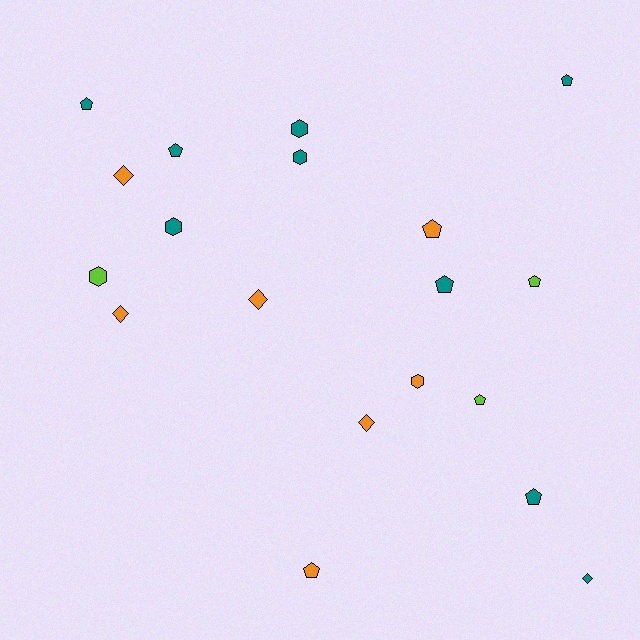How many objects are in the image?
There are 19 objects.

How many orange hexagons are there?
There is 1 orange hexagon.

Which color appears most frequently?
Teal, with 9 objects.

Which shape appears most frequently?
Pentagon, with 9 objects.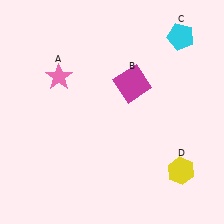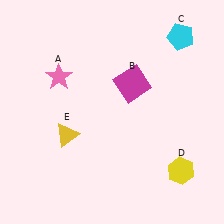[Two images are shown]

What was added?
A yellow triangle (E) was added in Image 2.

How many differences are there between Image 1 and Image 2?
There is 1 difference between the two images.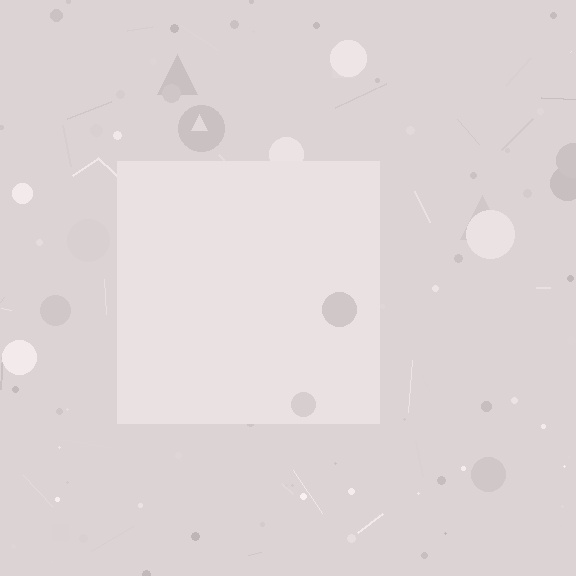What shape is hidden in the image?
A square is hidden in the image.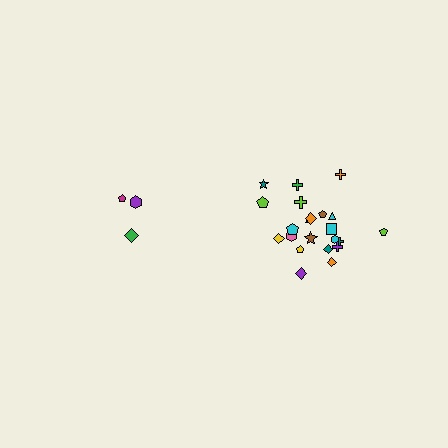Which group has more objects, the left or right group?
The right group.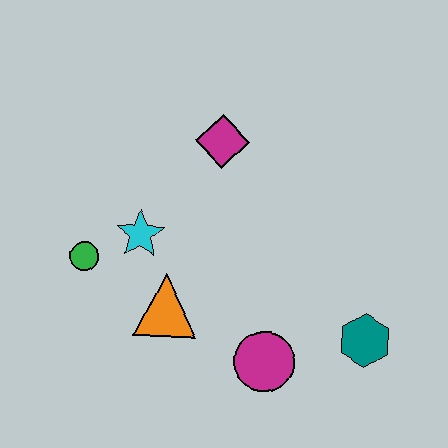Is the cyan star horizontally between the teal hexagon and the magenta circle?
No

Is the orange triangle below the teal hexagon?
No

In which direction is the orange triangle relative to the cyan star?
The orange triangle is below the cyan star.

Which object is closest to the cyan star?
The green circle is closest to the cyan star.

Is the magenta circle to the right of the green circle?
Yes